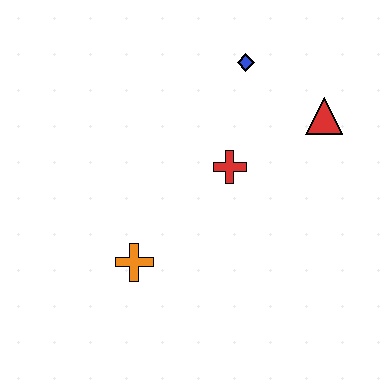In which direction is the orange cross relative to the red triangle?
The orange cross is to the left of the red triangle.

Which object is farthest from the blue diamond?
The orange cross is farthest from the blue diamond.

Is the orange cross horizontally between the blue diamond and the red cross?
No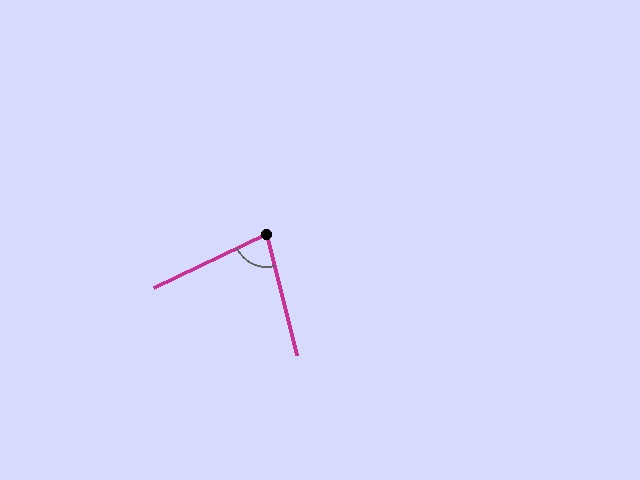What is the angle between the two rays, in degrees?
Approximately 78 degrees.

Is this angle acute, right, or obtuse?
It is acute.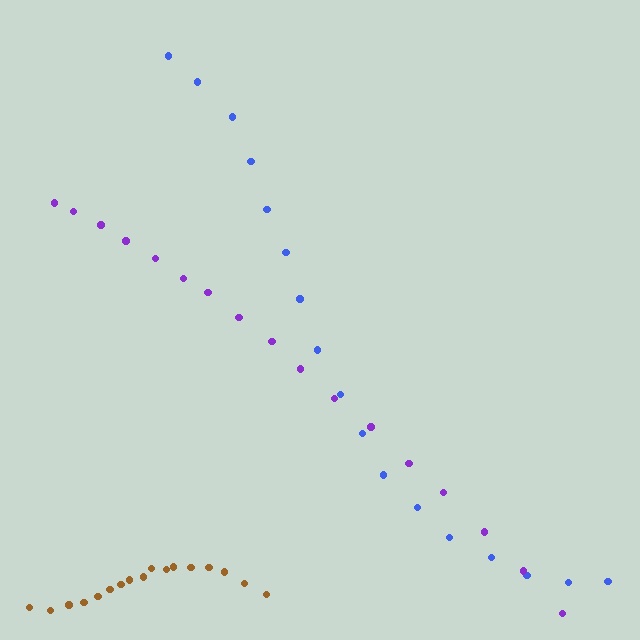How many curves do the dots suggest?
There are 3 distinct paths.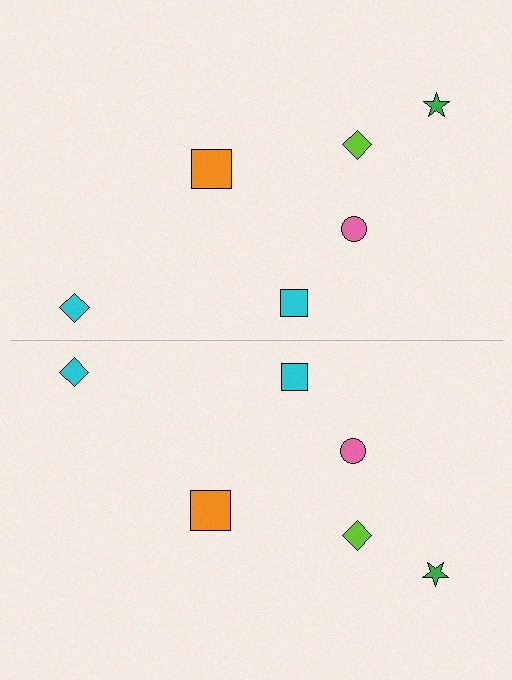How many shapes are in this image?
There are 12 shapes in this image.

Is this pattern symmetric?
Yes, this pattern has bilateral (reflection) symmetry.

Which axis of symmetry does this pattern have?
The pattern has a horizontal axis of symmetry running through the center of the image.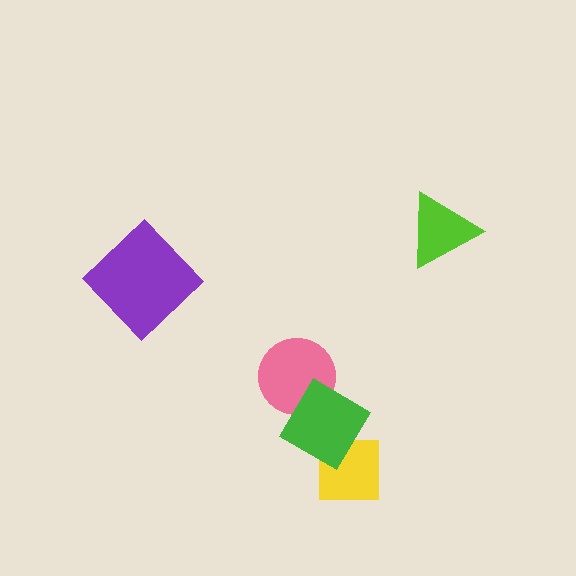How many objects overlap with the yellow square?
1 object overlaps with the yellow square.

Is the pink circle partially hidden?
Yes, it is partially covered by another shape.